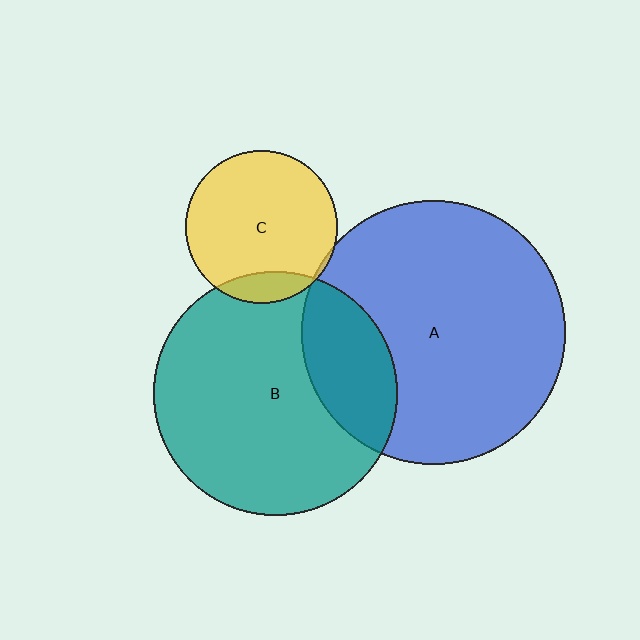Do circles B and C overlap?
Yes.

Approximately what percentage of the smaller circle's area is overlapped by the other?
Approximately 10%.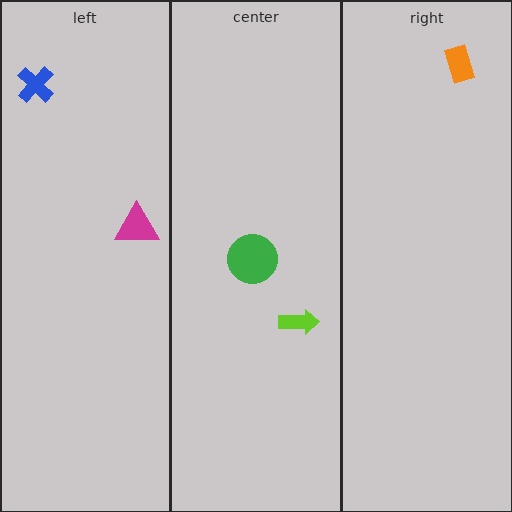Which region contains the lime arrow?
The center region.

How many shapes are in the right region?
1.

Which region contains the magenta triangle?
The left region.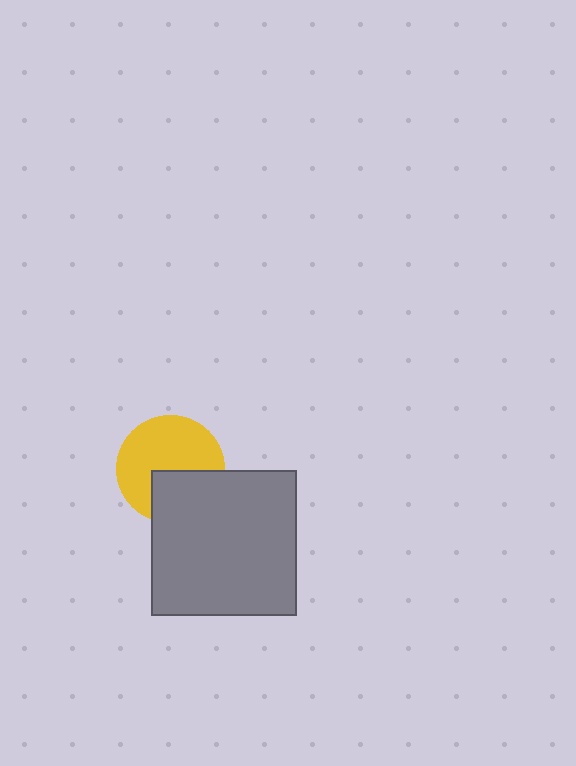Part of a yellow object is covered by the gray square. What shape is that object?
It is a circle.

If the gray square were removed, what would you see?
You would see the complete yellow circle.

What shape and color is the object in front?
The object in front is a gray square.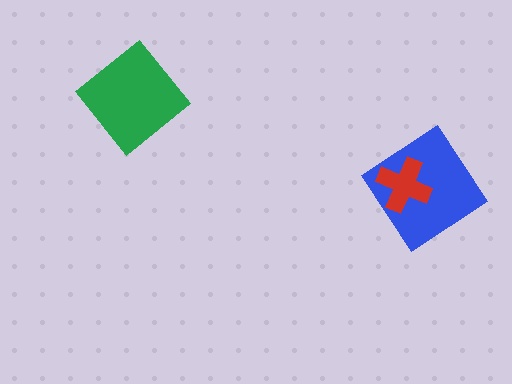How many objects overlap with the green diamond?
0 objects overlap with the green diamond.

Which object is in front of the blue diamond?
The red cross is in front of the blue diamond.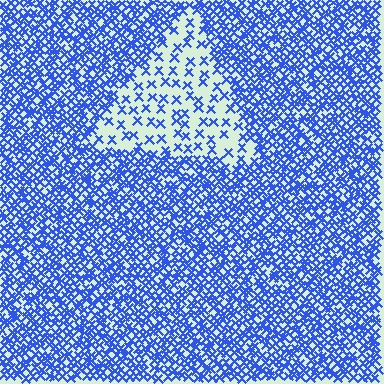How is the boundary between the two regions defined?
The boundary is defined by a change in element density (approximately 3.0x ratio). All elements are the same color, size, and shape.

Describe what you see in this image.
The image contains small blue elements arranged at two different densities. A triangle-shaped region is visible where the elements are less densely packed than the surrounding area.